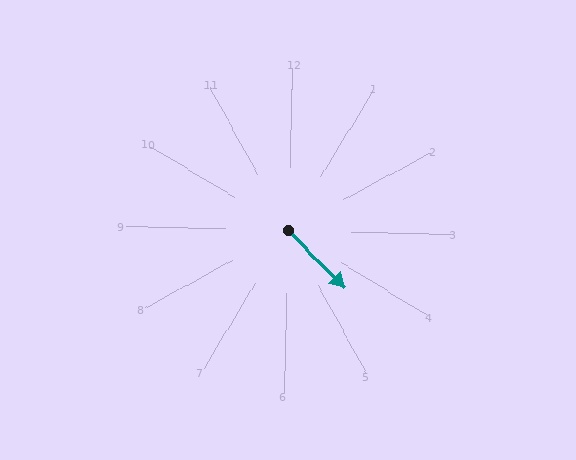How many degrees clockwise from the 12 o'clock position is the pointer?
Approximately 135 degrees.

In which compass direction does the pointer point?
Southeast.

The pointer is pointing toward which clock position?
Roughly 4 o'clock.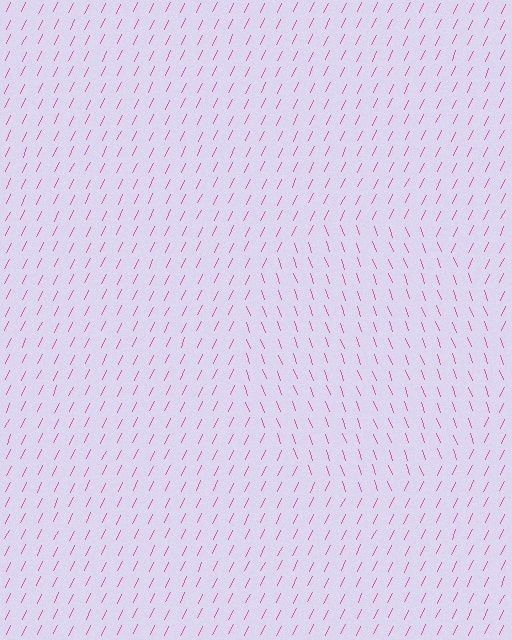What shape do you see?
I see a circle.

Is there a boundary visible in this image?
Yes, there is a texture boundary formed by a change in line orientation.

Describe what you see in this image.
The image is filled with small pink line segments. A circle region in the image has lines oriented differently from the surrounding lines, creating a visible texture boundary.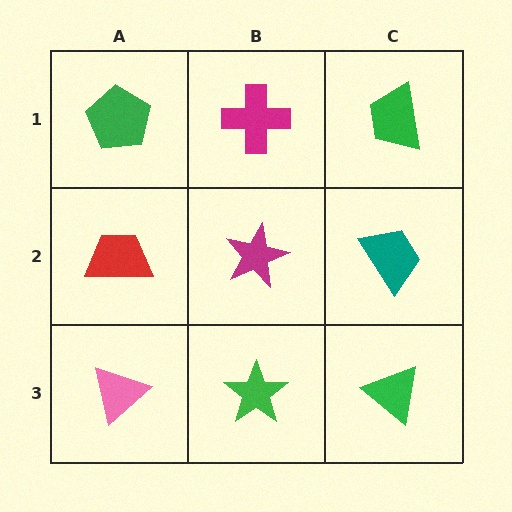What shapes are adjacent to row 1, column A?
A red trapezoid (row 2, column A), a magenta cross (row 1, column B).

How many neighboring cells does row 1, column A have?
2.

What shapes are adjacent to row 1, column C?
A teal trapezoid (row 2, column C), a magenta cross (row 1, column B).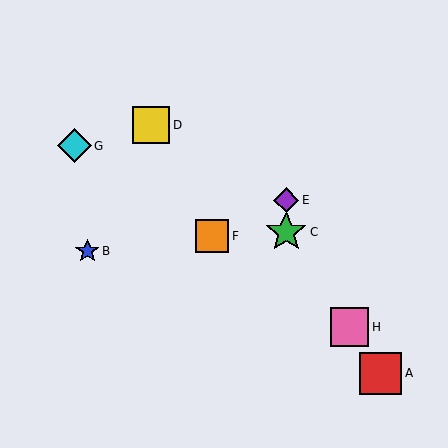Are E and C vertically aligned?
Yes, both are at x≈286.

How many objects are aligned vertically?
2 objects (C, E) are aligned vertically.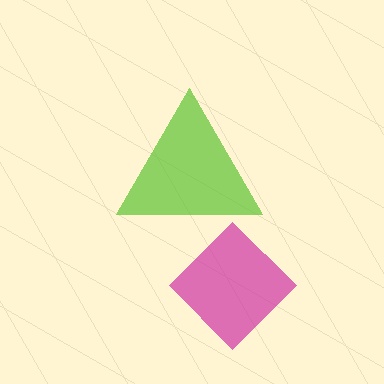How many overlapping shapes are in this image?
There are 2 overlapping shapes in the image.